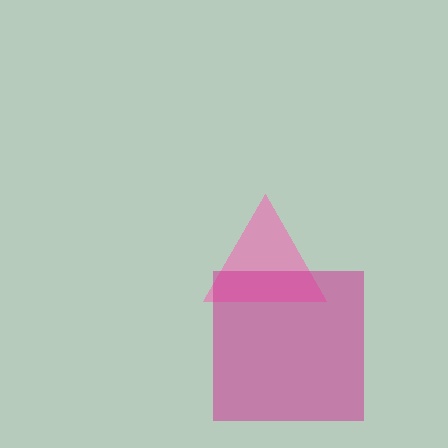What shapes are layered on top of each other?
The layered shapes are: a pink triangle, a magenta square.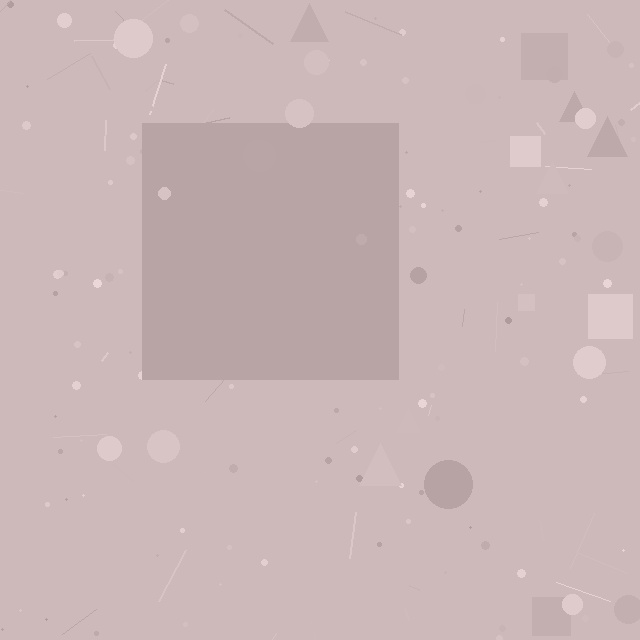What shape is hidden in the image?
A square is hidden in the image.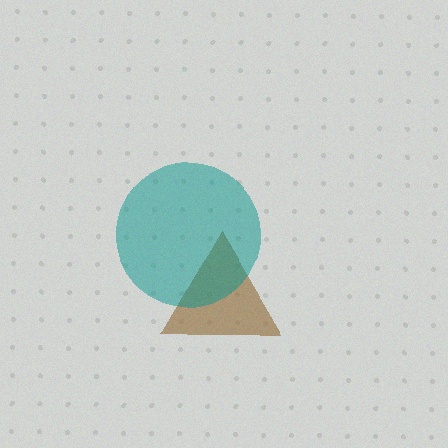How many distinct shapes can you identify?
There are 2 distinct shapes: a brown triangle, a teal circle.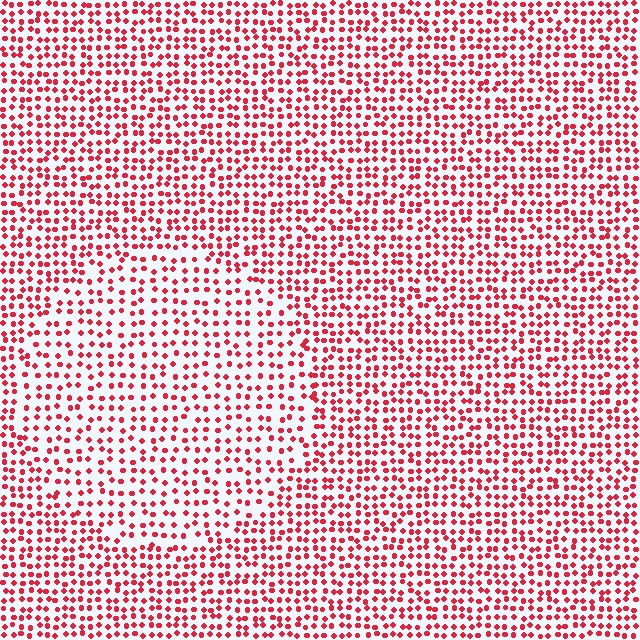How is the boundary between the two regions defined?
The boundary is defined by a change in element density (approximately 1.5x ratio). All elements are the same color, size, and shape.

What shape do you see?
I see a circle.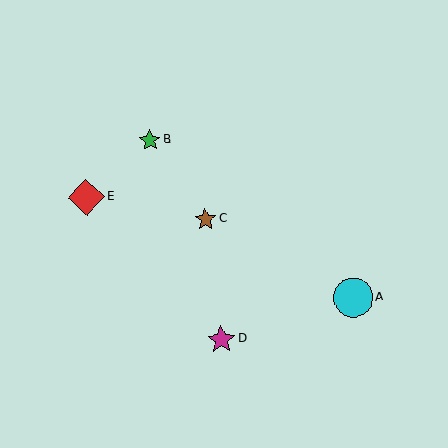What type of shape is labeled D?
Shape D is a magenta star.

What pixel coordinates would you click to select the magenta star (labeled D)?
Click at (221, 340) to select the magenta star D.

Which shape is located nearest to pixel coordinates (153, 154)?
The green star (labeled B) at (150, 140) is nearest to that location.